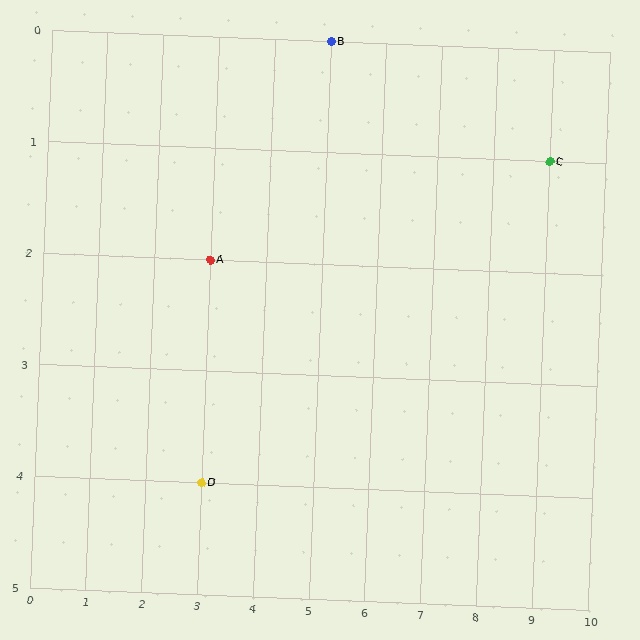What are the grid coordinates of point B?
Point B is at grid coordinates (5, 0).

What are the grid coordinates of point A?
Point A is at grid coordinates (3, 2).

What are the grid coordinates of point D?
Point D is at grid coordinates (3, 4).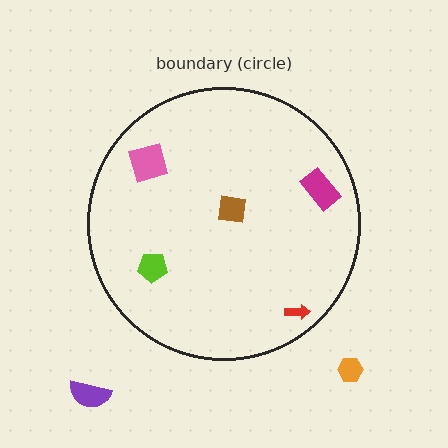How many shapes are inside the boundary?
5 inside, 2 outside.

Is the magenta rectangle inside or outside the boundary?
Inside.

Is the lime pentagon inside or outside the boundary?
Inside.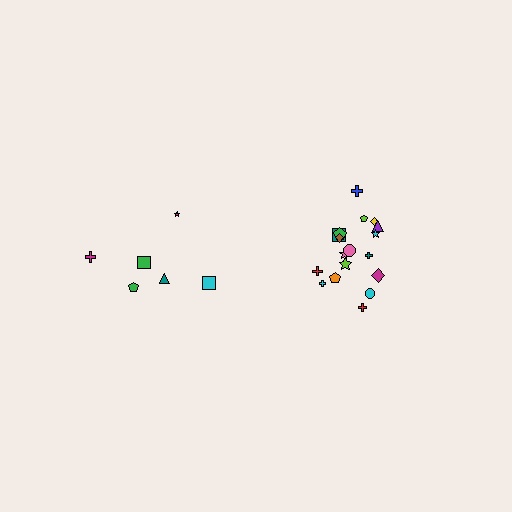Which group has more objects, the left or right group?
The right group.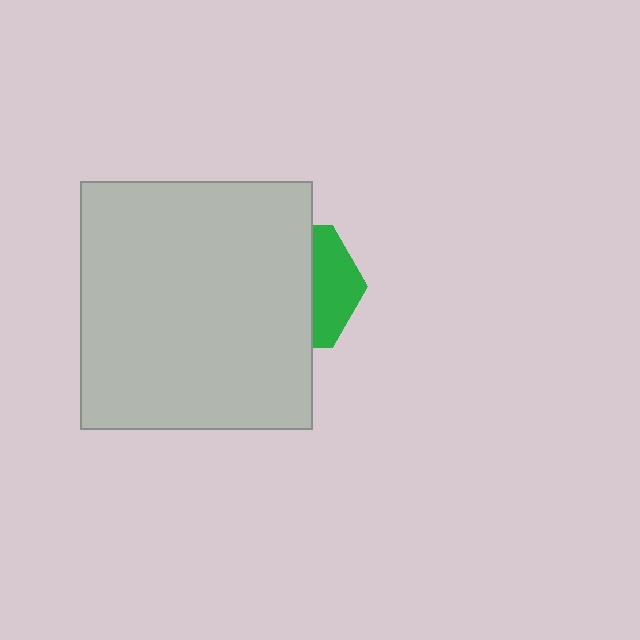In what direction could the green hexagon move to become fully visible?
The green hexagon could move right. That would shift it out from behind the light gray rectangle entirely.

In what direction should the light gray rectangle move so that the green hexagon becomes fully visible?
The light gray rectangle should move left. That is the shortest direction to clear the overlap and leave the green hexagon fully visible.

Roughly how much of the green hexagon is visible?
A small part of it is visible (roughly 35%).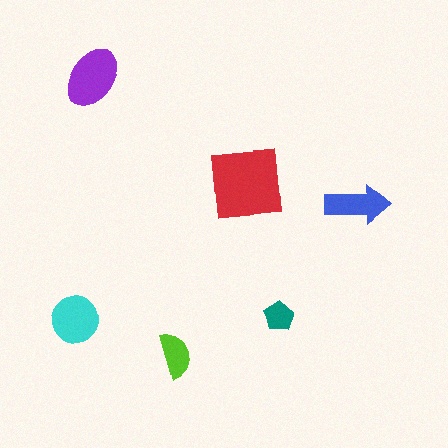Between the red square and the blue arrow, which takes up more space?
The red square.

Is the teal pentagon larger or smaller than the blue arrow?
Smaller.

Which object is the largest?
The red square.